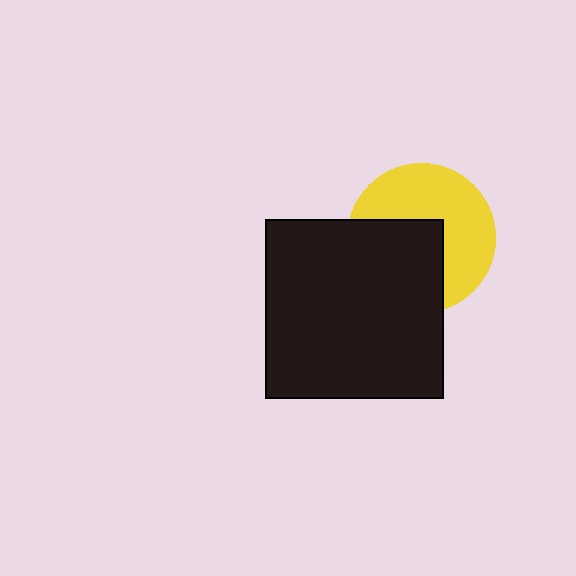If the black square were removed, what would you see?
You would see the complete yellow circle.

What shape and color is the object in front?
The object in front is a black square.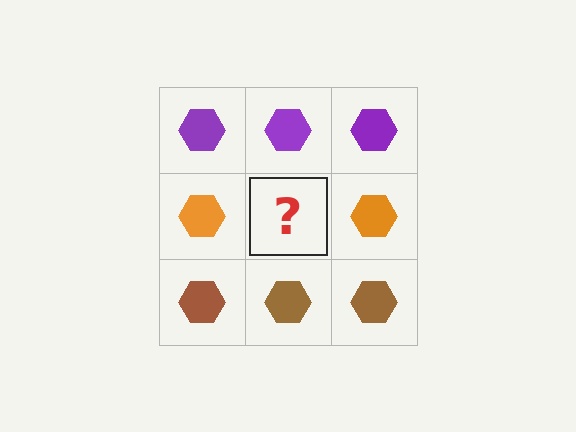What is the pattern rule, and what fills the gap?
The rule is that each row has a consistent color. The gap should be filled with an orange hexagon.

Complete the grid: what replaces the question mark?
The question mark should be replaced with an orange hexagon.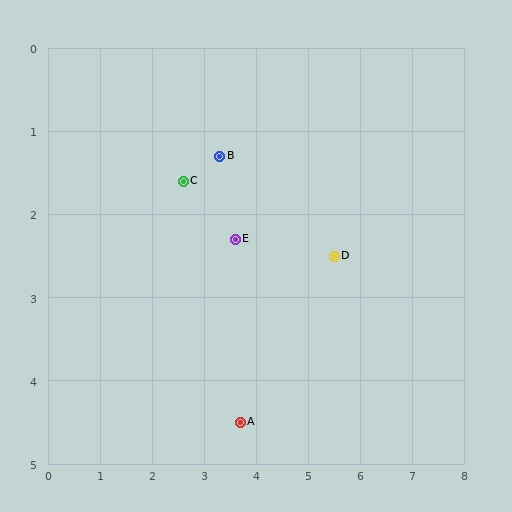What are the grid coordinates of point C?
Point C is at approximately (2.6, 1.6).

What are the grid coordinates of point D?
Point D is at approximately (5.5, 2.5).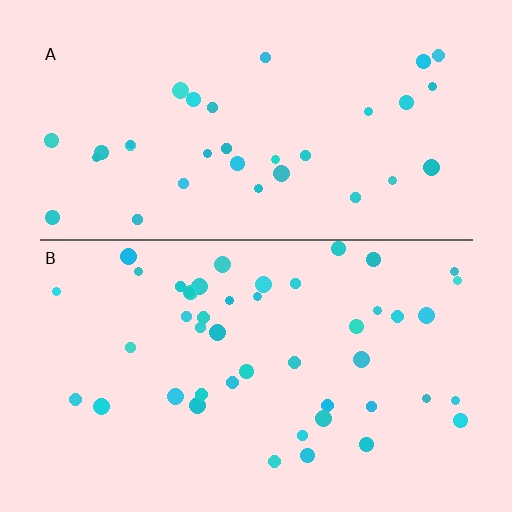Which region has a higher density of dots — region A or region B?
B (the bottom).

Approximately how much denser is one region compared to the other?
Approximately 1.4× — region B over region A.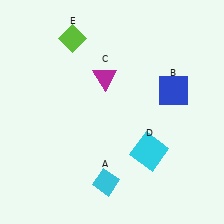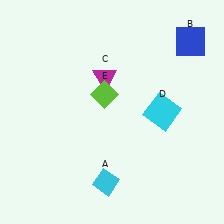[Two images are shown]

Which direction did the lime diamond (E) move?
The lime diamond (E) moved down.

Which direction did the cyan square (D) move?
The cyan square (D) moved up.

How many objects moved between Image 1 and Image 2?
3 objects moved between the two images.